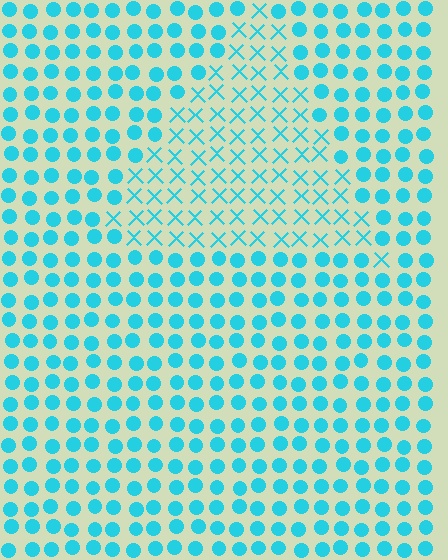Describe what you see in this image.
The image is filled with small cyan elements arranged in a uniform grid. A triangle-shaped region contains X marks, while the surrounding area contains circles. The boundary is defined purely by the change in element shape.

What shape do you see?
I see a triangle.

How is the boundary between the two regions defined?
The boundary is defined by a change in element shape: X marks inside vs. circles outside. All elements share the same color and spacing.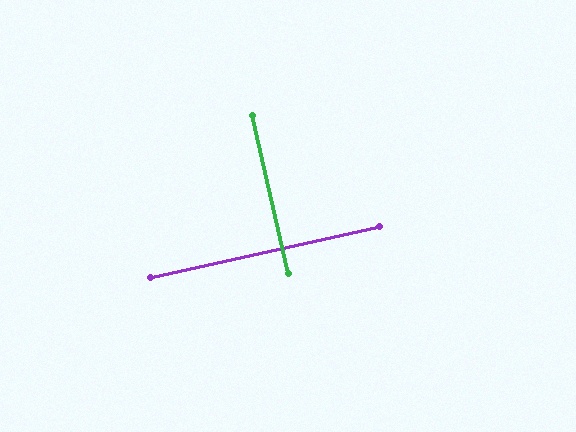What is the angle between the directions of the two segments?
Approximately 90 degrees.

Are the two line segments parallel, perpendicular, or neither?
Perpendicular — they meet at approximately 90°.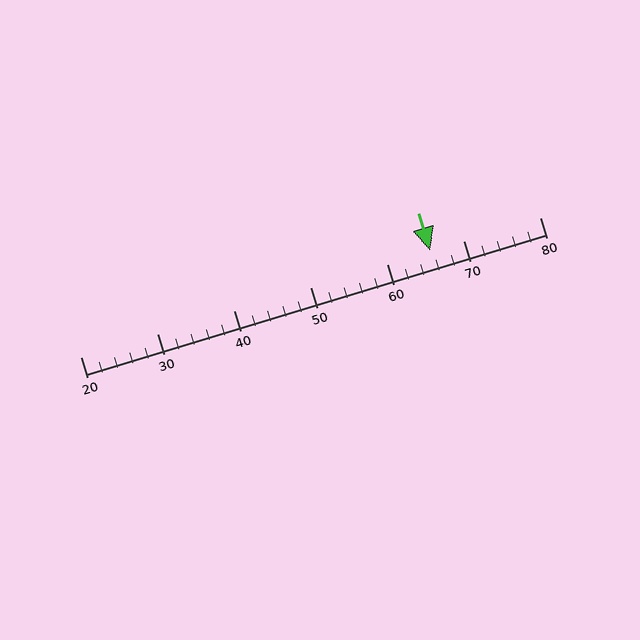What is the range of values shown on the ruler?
The ruler shows values from 20 to 80.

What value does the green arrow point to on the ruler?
The green arrow points to approximately 66.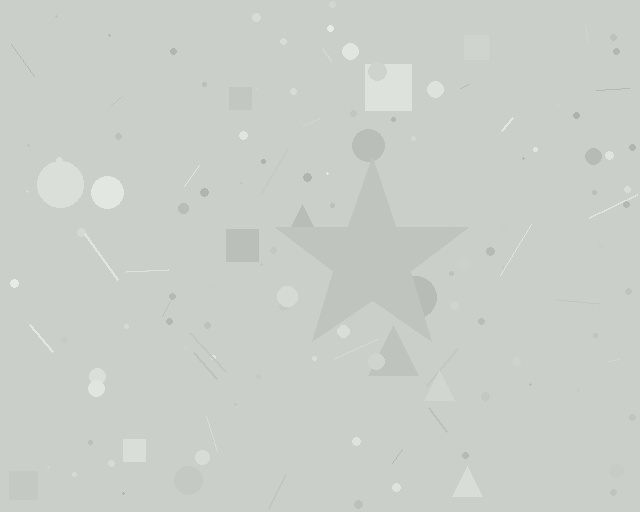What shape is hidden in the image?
A star is hidden in the image.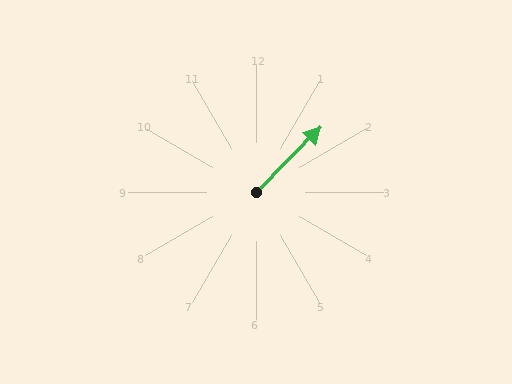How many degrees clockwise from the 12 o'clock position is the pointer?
Approximately 45 degrees.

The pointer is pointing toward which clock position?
Roughly 1 o'clock.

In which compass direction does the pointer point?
Northeast.